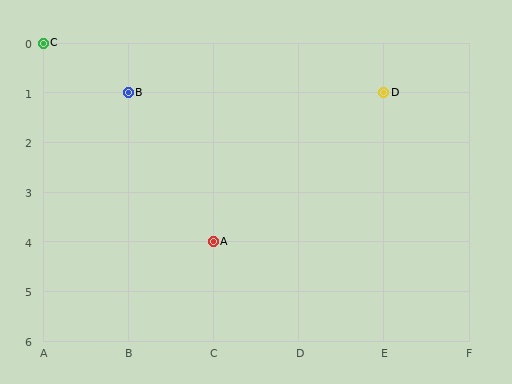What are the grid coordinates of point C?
Point C is at grid coordinates (A, 0).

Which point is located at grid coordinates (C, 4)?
Point A is at (C, 4).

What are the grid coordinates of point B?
Point B is at grid coordinates (B, 1).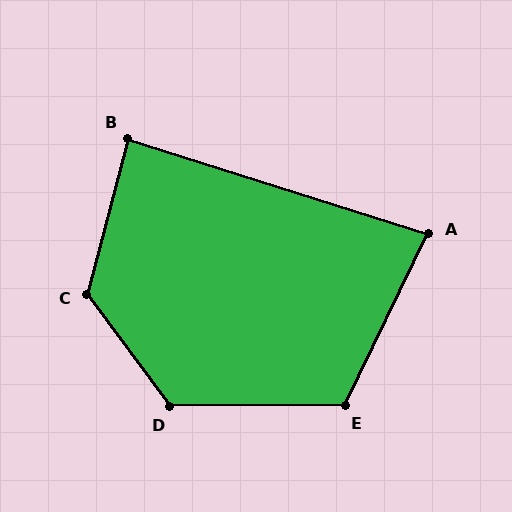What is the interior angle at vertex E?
Approximately 116 degrees (obtuse).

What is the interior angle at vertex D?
Approximately 126 degrees (obtuse).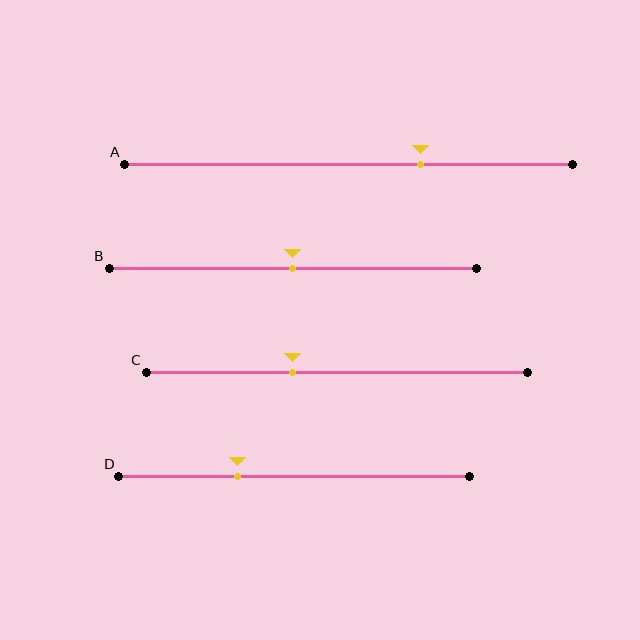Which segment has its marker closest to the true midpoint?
Segment B has its marker closest to the true midpoint.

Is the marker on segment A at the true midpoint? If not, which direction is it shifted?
No, the marker on segment A is shifted to the right by about 16% of the segment length.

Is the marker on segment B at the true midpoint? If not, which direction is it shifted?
Yes, the marker on segment B is at the true midpoint.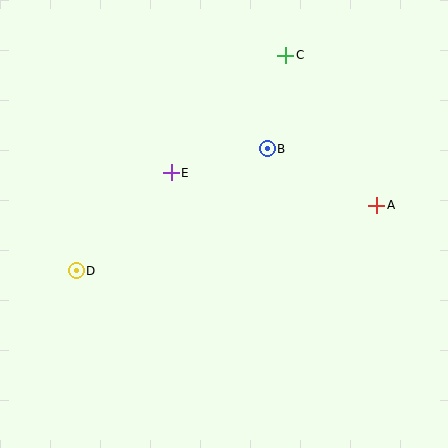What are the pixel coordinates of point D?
Point D is at (76, 271).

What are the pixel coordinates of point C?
Point C is at (286, 55).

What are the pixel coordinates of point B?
Point B is at (267, 149).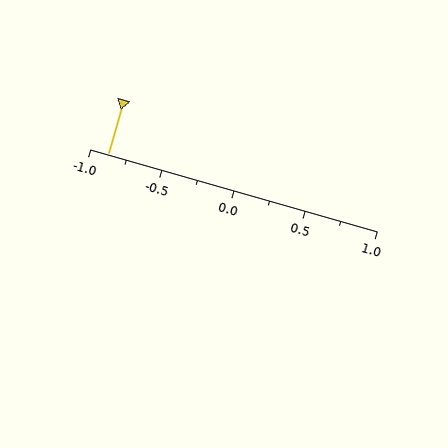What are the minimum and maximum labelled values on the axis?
The axis runs from -1.0 to 1.0.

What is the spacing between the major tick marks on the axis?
The major ticks are spaced 0.5 apart.